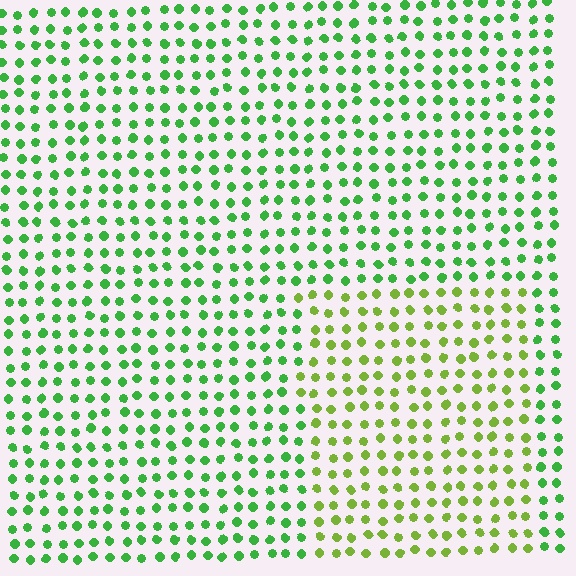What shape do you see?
I see a rectangle.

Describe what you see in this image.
The image is filled with small green elements in a uniform arrangement. A rectangle-shaped region is visible where the elements are tinted to a slightly different hue, forming a subtle color boundary.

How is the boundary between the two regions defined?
The boundary is defined purely by a slight shift in hue (about 35 degrees). Spacing, size, and orientation are identical on both sides.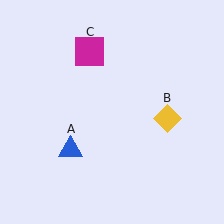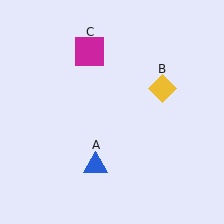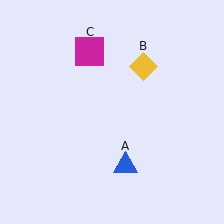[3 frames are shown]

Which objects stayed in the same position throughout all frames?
Magenta square (object C) remained stationary.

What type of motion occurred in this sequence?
The blue triangle (object A), yellow diamond (object B) rotated counterclockwise around the center of the scene.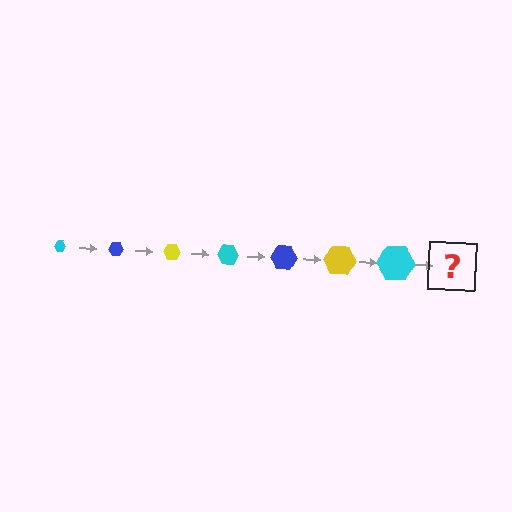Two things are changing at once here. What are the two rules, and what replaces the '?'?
The two rules are that the hexagon grows larger each step and the color cycles through cyan, blue, and yellow. The '?' should be a blue hexagon, larger than the previous one.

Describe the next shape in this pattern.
It should be a blue hexagon, larger than the previous one.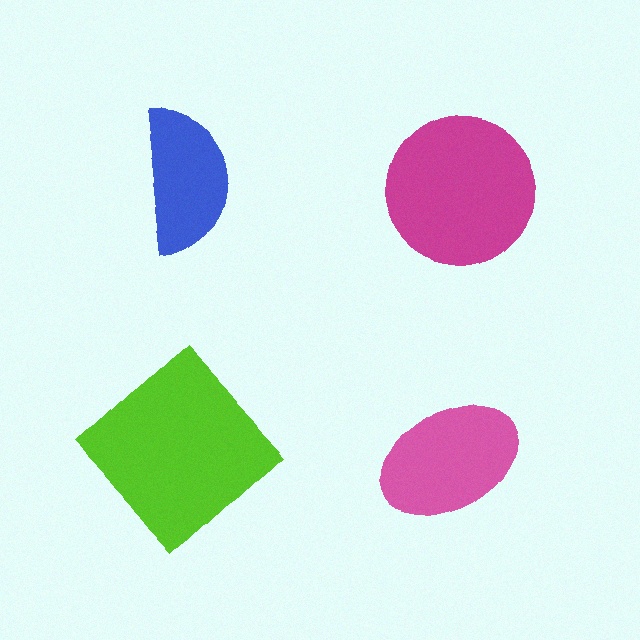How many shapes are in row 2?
2 shapes.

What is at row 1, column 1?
A blue semicircle.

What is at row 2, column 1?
A lime diamond.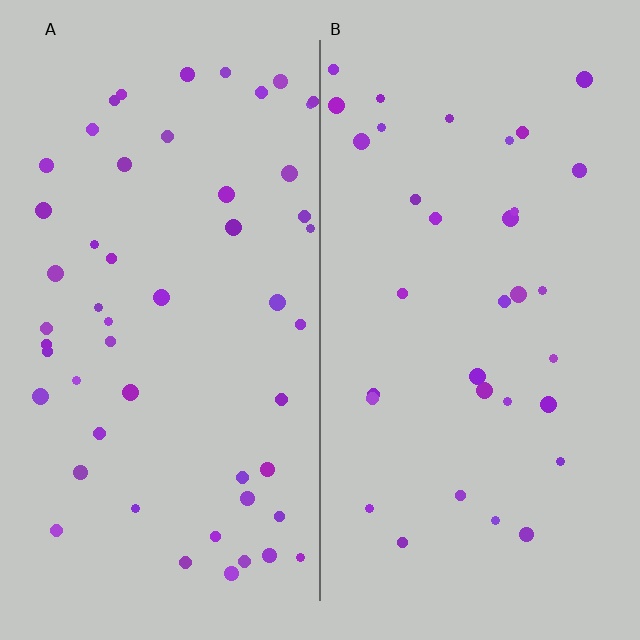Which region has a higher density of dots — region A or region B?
A (the left).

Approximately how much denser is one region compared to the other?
Approximately 1.5× — region A over region B.